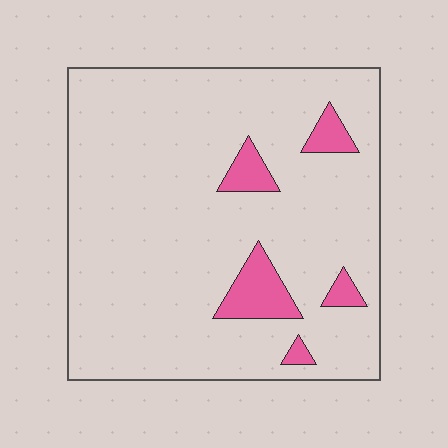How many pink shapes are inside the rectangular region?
5.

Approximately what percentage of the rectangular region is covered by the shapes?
Approximately 10%.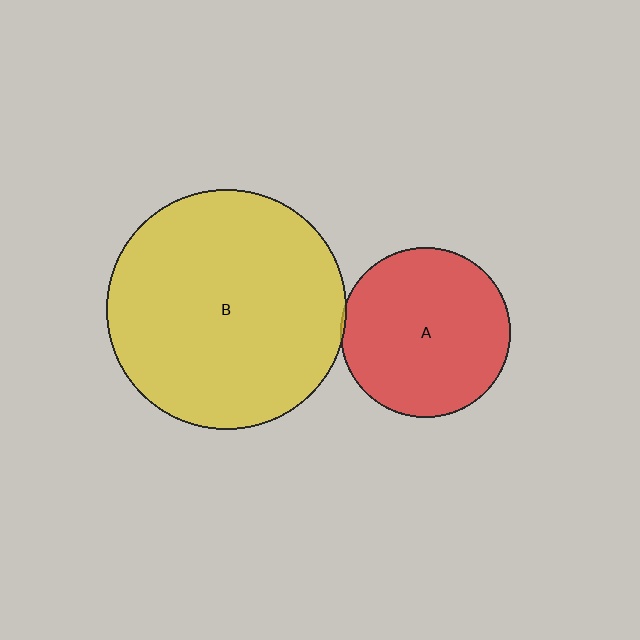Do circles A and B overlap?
Yes.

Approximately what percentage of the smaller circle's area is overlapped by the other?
Approximately 5%.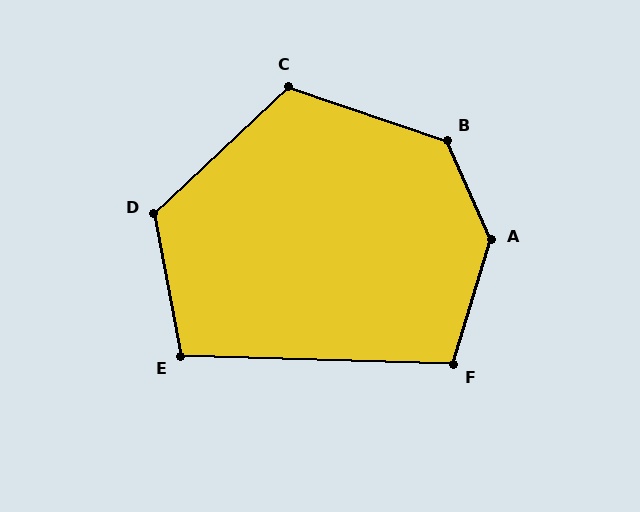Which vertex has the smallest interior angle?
E, at approximately 102 degrees.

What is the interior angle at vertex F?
Approximately 105 degrees (obtuse).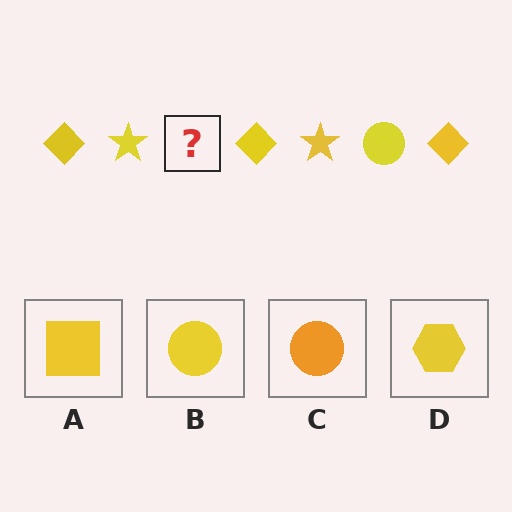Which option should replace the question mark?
Option B.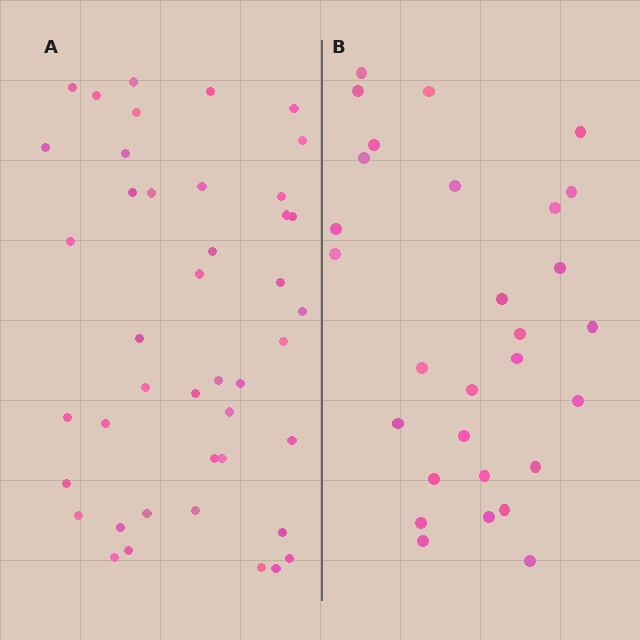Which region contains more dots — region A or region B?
Region A (the left region) has more dots.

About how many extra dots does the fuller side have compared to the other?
Region A has approximately 15 more dots than region B.